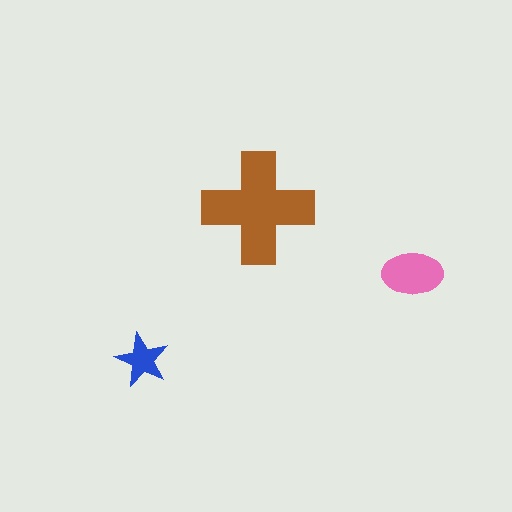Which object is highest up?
The brown cross is topmost.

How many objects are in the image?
There are 3 objects in the image.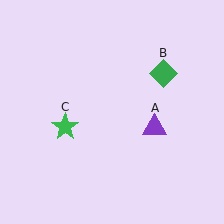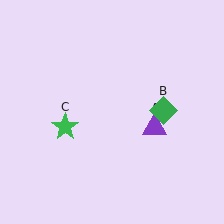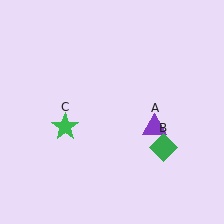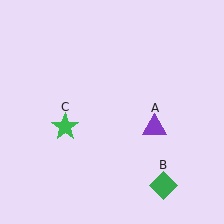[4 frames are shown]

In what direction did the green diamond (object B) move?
The green diamond (object B) moved down.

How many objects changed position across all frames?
1 object changed position: green diamond (object B).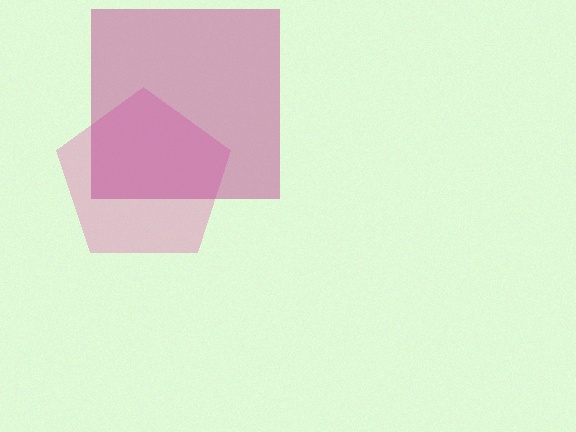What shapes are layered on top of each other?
The layered shapes are: a pink pentagon, a magenta square.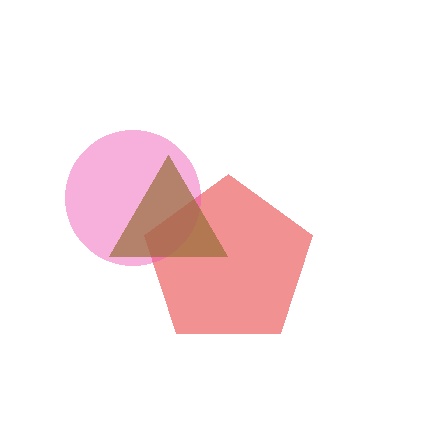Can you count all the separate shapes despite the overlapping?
Yes, there are 3 separate shapes.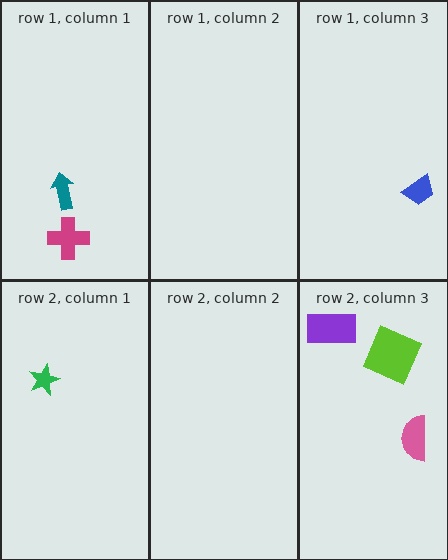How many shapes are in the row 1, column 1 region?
2.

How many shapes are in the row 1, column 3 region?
1.